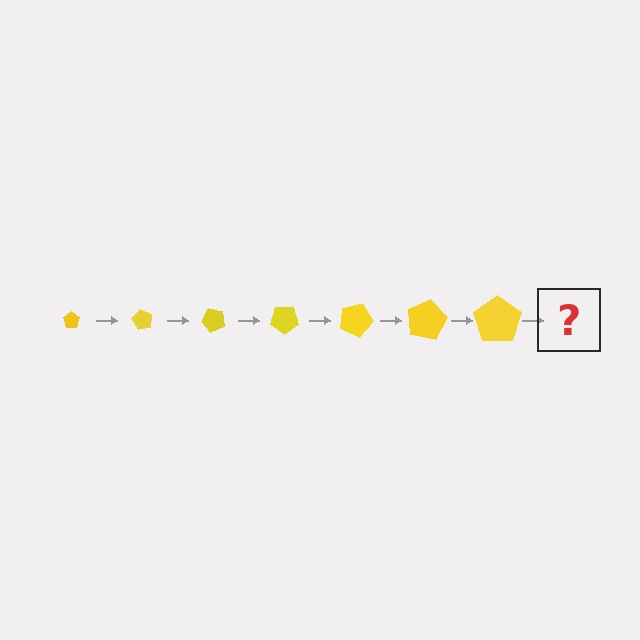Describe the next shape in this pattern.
It should be a pentagon, larger than the previous one and rotated 420 degrees from the start.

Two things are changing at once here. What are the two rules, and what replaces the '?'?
The two rules are that the pentagon grows larger each step and it rotates 60 degrees each step. The '?' should be a pentagon, larger than the previous one and rotated 420 degrees from the start.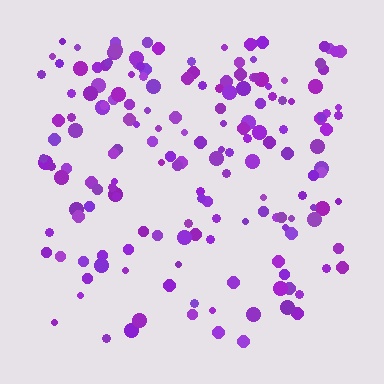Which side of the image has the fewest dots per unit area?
The bottom.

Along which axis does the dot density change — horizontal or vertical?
Vertical.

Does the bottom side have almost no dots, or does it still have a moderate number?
Still a moderate number, just noticeably fewer than the top.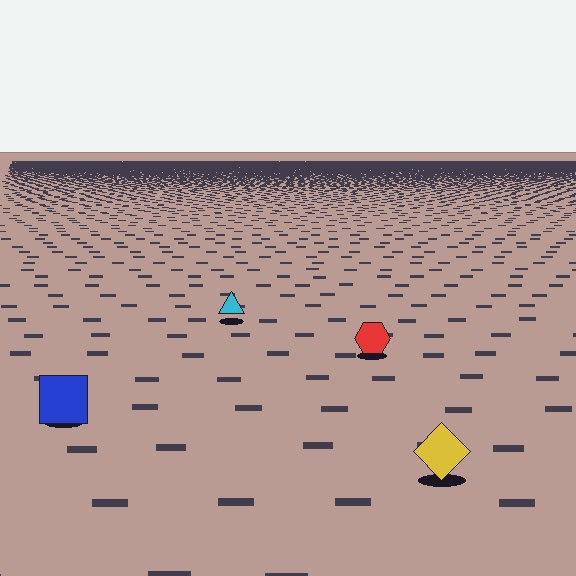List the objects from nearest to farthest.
From nearest to farthest: the yellow diamond, the blue square, the red hexagon, the cyan triangle.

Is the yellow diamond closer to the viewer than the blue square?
Yes. The yellow diamond is closer — you can tell from the texture gradient: the ground texture is coarser near it.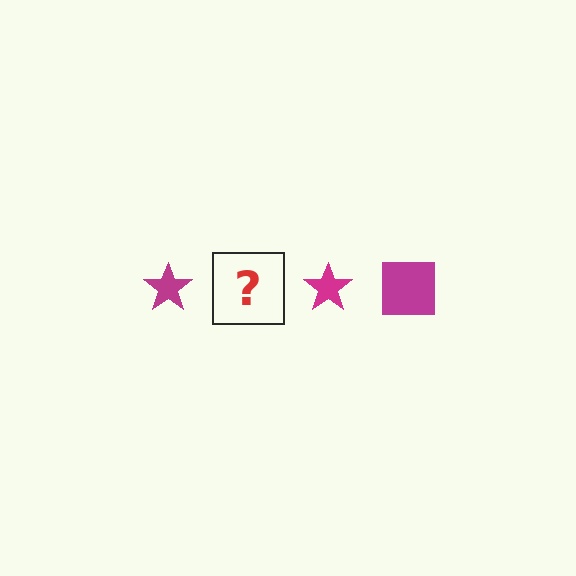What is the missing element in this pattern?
The missing element is a magenta square.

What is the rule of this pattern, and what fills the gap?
The rule is that the pattern cycles through star, square shapes in magenta. The gap should be filled with a magenta square.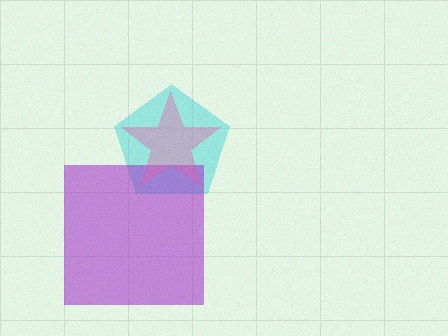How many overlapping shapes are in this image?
There are 3 overlapping shapes in the image.